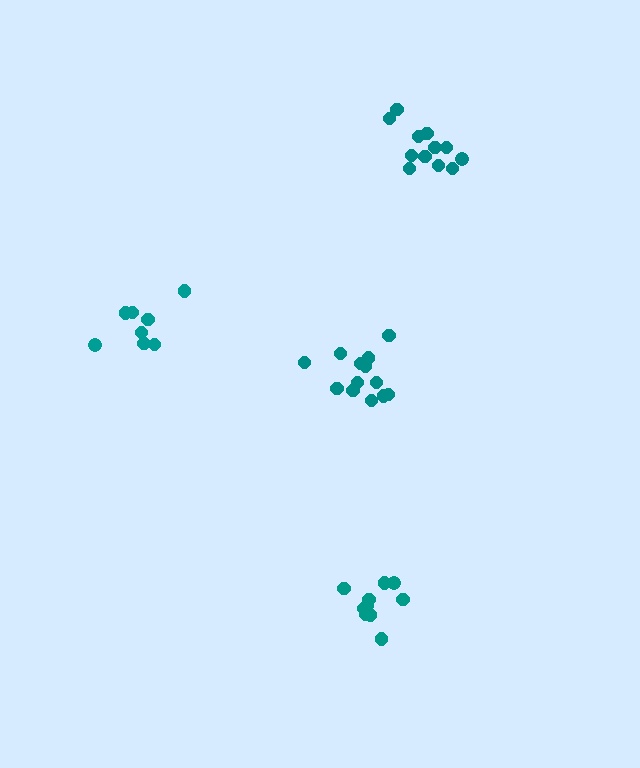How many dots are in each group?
Group 1: 12 dots, Group 2: 8 dots, Group 3: 13 dots, Group 4: 10 dots (43 total).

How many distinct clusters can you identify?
There are 4 distinct clusters.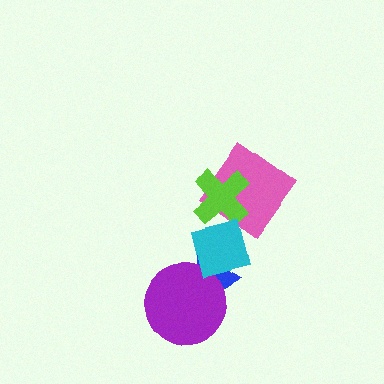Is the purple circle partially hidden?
Yes, it is partially covered by another shape.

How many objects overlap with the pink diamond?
1 object overlaps with the pink diamond.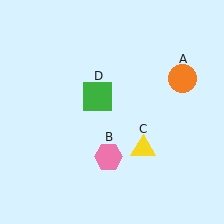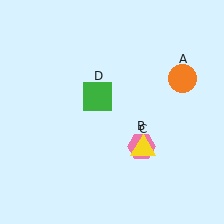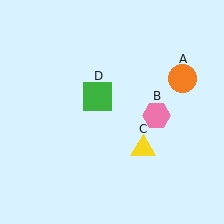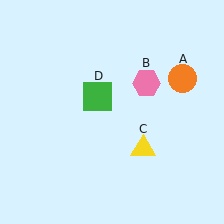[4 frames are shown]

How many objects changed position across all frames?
1 object changed position: pink hexagon (object B).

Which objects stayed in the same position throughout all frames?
Orange circle (object A) and yellow triangle (object C) and green square (object D) remained stationary.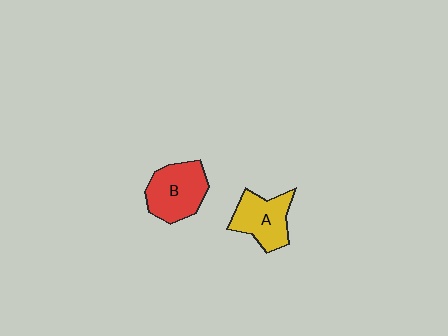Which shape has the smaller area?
Shape A (yellow).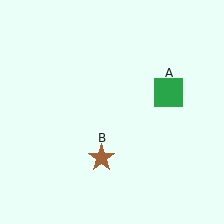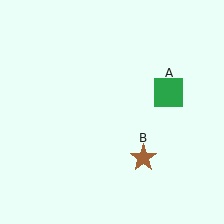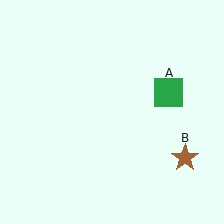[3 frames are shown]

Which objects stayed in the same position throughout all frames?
Green square (object A) remained stationary.